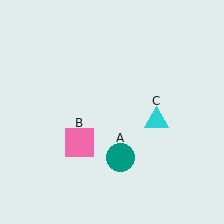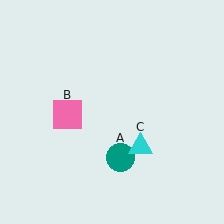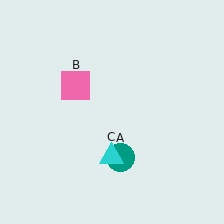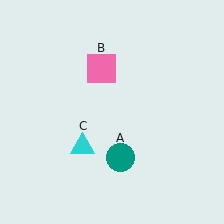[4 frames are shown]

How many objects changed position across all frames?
2 objects changed position: pink square (object B), cyan triangle (object C).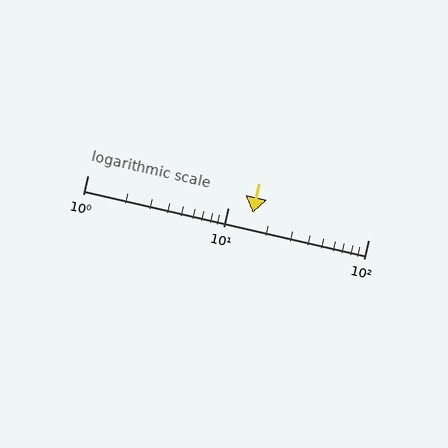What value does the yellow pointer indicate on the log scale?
The pointer indicates approximately 15.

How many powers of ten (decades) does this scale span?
The scale spans 2 decades, from 1 to 100.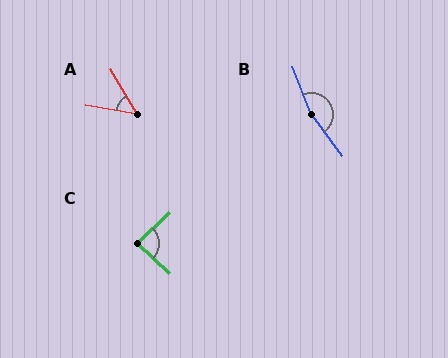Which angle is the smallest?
A, at approximately 50 degrees.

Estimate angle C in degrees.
Approximately 87 degrees.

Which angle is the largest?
B, at approximately 164 degrees.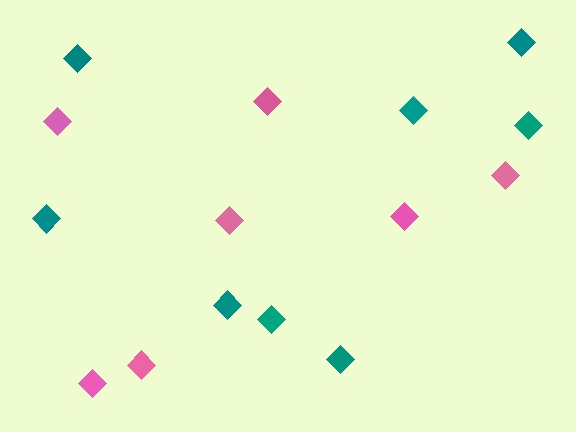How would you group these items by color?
There are 2 groups: one group of teal diamonds (8) and one group of pink diamonds (7).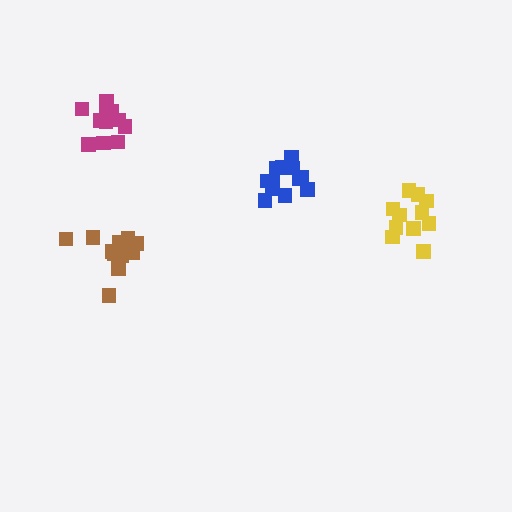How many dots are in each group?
Group 1: 13 dots, Group 2: 12 dots, Group 3: 11 dots, Group 4: 11 dots (47 total).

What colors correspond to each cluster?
The clusters are colored: blue, magenta, brown, yellow.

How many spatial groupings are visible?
There are 4 spatial groupings.